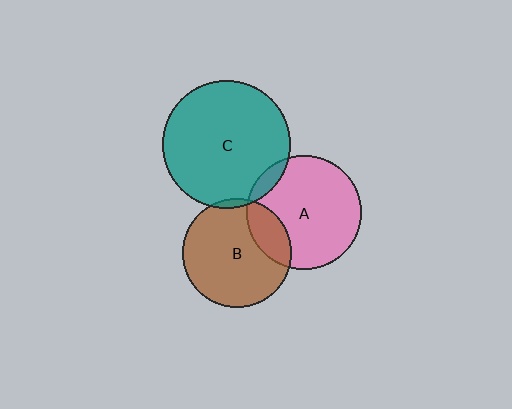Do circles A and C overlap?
Yes.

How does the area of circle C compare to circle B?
Approximately 1.4 times.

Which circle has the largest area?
Circle C (teal).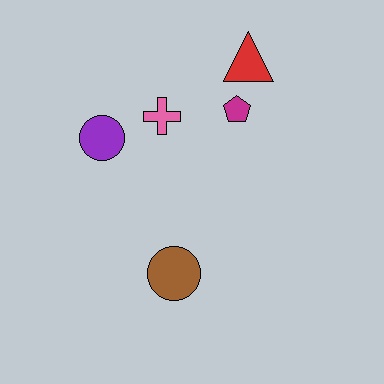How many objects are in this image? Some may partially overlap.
There are 5 objects.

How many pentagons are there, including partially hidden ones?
There is 1 pentagon.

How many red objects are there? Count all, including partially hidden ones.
There is 1 red object.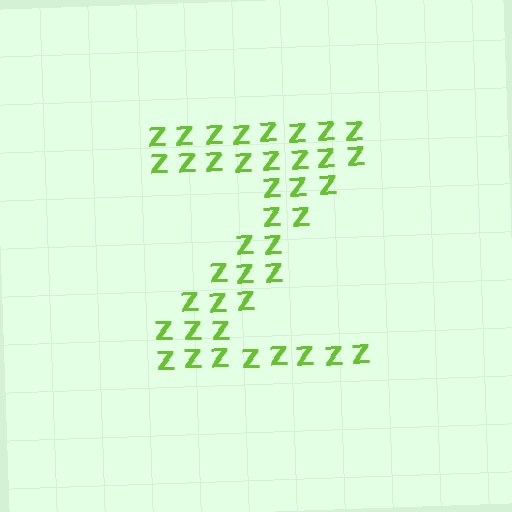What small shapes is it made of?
It is made of small letter Z's.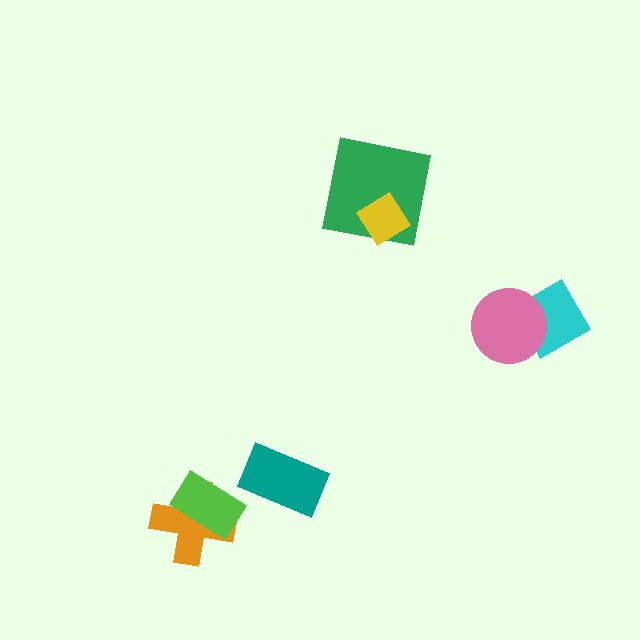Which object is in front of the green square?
The yellow diamond is in front of the green square.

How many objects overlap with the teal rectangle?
0 objects overlap with the teal rectangle.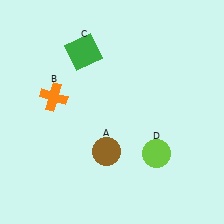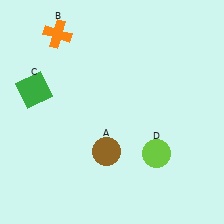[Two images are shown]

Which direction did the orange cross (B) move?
The orange cross (B) moved up.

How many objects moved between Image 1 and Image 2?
2 objects moved between the two images.